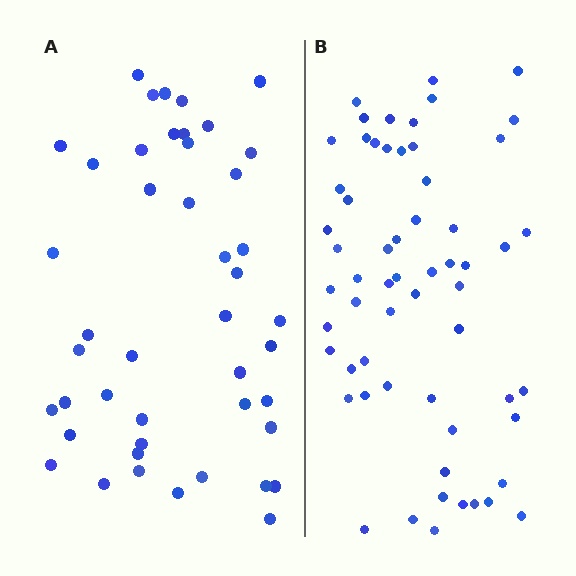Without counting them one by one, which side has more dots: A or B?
Region B (the right region) has more dots.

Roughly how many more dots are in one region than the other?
Region B has approximately 15 more dots than region A.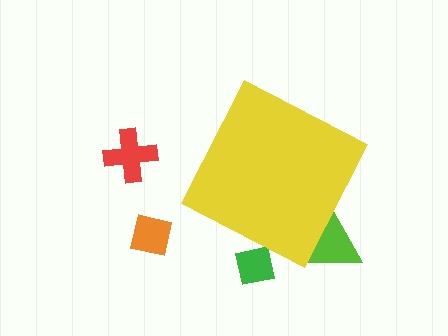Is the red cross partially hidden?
No, the red cross is fully visible.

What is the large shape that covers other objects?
A yellow diamond.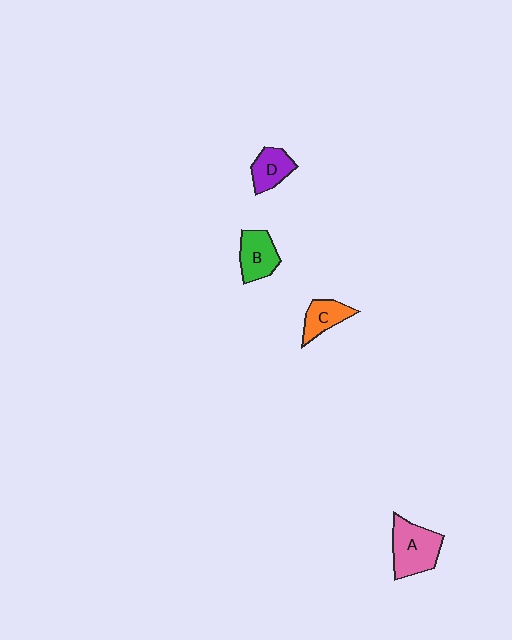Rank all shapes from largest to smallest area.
From largest to smallest: A (pink), B (green), D (purple), C (orange).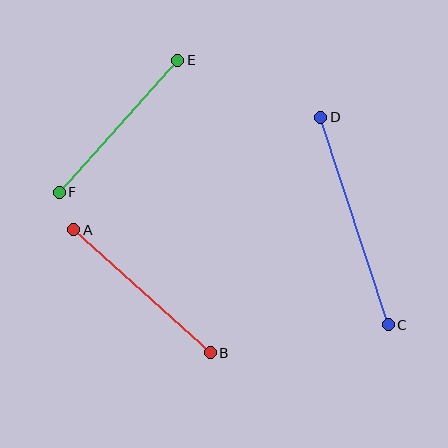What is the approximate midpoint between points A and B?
The midpoint is at approximately (142, 291) pixels.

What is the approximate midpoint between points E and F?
The midpoint is at approximately (118, 126) pixels.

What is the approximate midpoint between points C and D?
The midpoint is at approximately (355, 221) pixels.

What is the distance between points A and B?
The distance is approximately 183 pixels.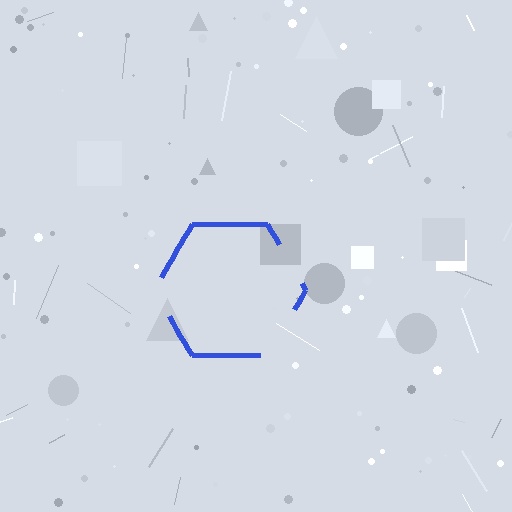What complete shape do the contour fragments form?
The contour fragments form a hexagon.